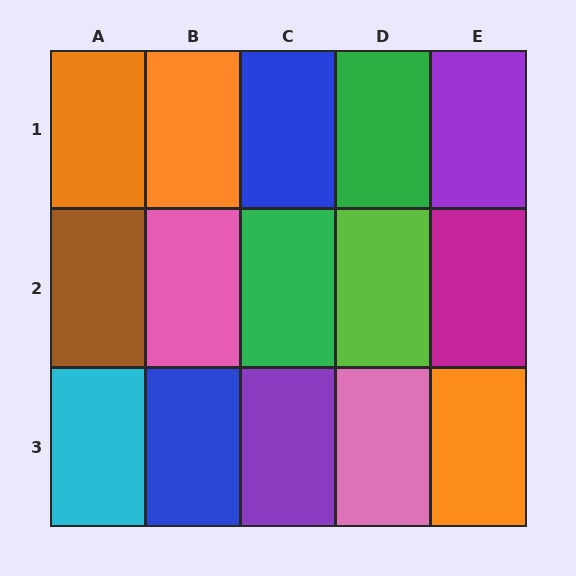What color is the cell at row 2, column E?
Magenta.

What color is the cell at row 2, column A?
Brown.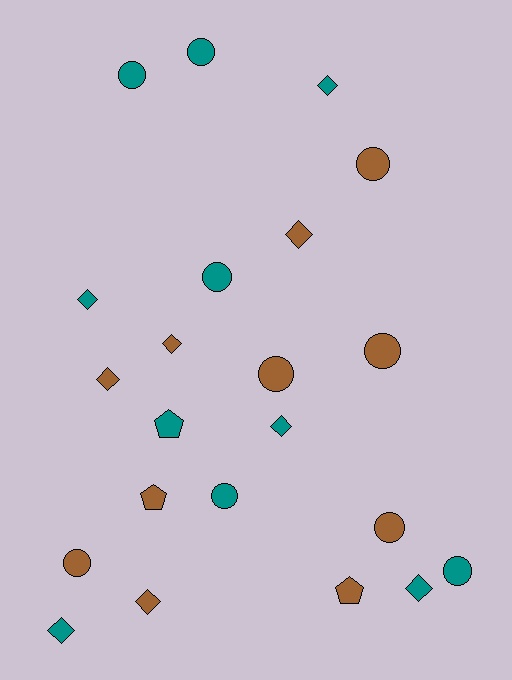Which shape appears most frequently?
Circle, with 10 objects.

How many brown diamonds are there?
There are 4 brown diamonds.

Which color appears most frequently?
Brown, with 11 objects.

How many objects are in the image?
There are 22 objects.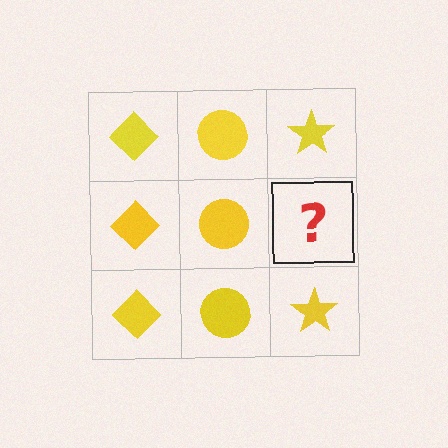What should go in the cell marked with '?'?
The missing cell should contain a yellow star.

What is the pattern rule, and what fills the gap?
The rule is that each column has a consistent shape. The gap should be filled with a yellow star.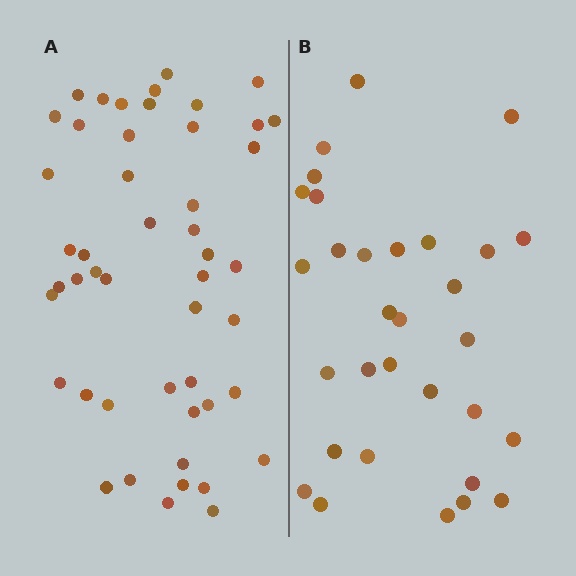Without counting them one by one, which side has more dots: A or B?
Region A (the left region) has more dots.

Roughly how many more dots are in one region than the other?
Region A has approximately 15 more dots than region B.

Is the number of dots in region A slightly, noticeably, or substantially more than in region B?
Region A has substantially more. The ratio is roughly 1.5 to 1.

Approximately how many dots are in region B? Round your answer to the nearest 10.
About 30 dots. (The exact count is 31, which rounds to 30.)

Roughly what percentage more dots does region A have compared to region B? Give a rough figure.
About 55% more.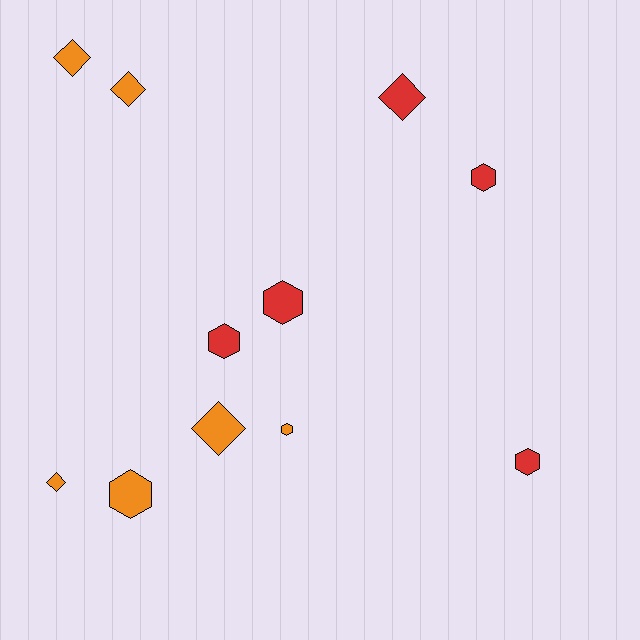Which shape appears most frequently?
Hexagon, with 6 objects.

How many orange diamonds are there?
There are 4 orange diamonds.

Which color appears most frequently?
Orange, with 6 objects.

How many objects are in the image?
There are 11 objects.